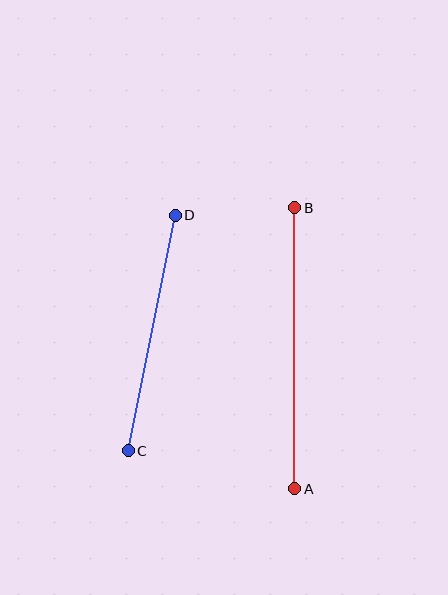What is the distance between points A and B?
The distance is approximately 281 pixels.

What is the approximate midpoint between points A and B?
The midpoint is at approximately (295, 348) pixels.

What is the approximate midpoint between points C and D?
The midpoint is at approximately (152, 333) pixels.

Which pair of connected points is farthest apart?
Points A and B are farthest apart.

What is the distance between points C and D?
The distance is approximately 240 pixels.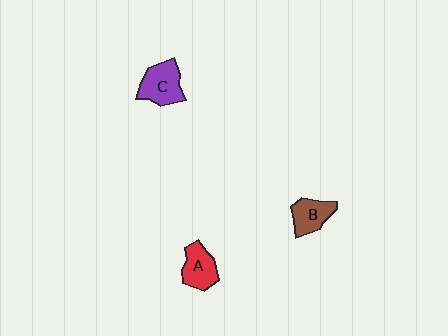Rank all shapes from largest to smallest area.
From largest to smallest: C (purple), A (red), B (brown).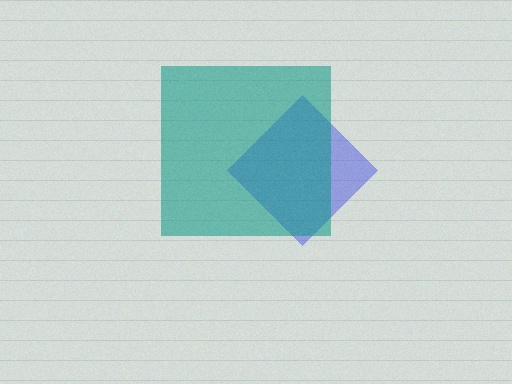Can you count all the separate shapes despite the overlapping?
Yes, there are 2 separate shapes.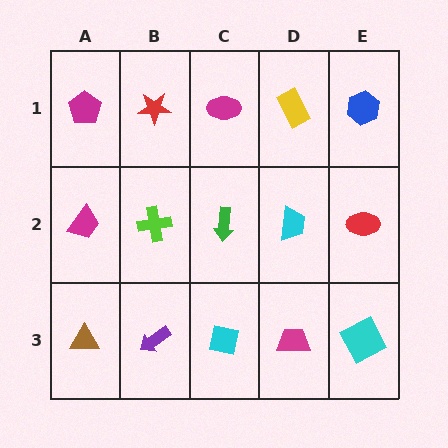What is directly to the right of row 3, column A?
A purple arrow.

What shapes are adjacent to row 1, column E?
A red ellipse (row 2, column E), a yellow rectangle (row 1, column D).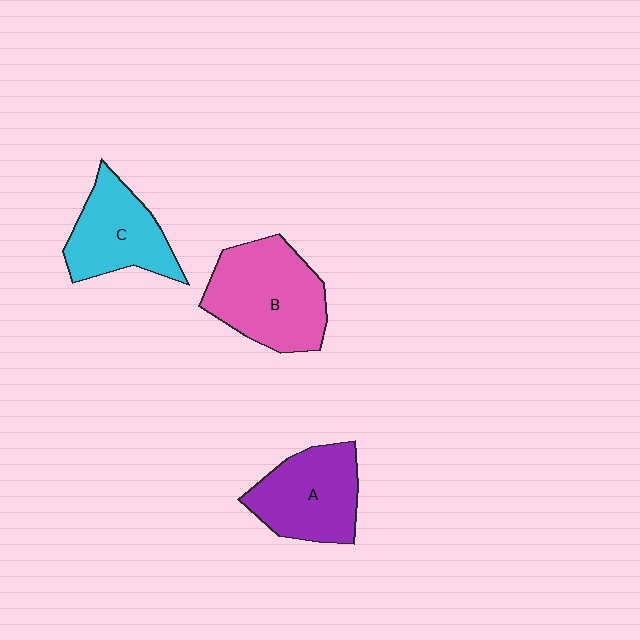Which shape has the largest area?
Shape B (pink).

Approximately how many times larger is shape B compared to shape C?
Approximately 1.3 times.